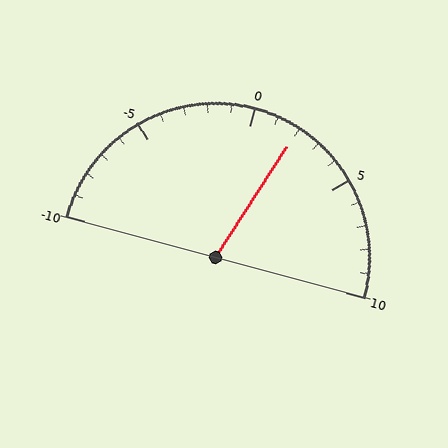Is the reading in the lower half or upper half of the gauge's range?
The reading is in the upper half of the range (-10 to 10).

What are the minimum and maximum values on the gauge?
The gauge ranges from -10 to 10.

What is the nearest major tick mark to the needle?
The nearest major tick mark is 0.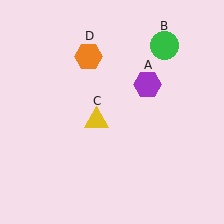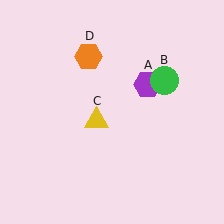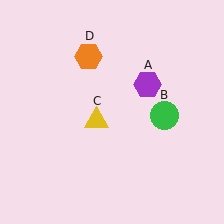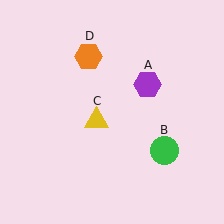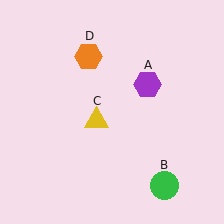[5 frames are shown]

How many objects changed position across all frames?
1 object changed position: green circle (object B).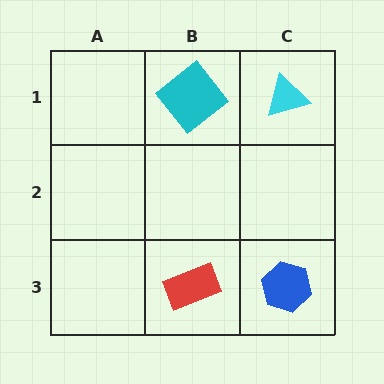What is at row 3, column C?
A blue hexagon.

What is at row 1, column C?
A cyan triangle.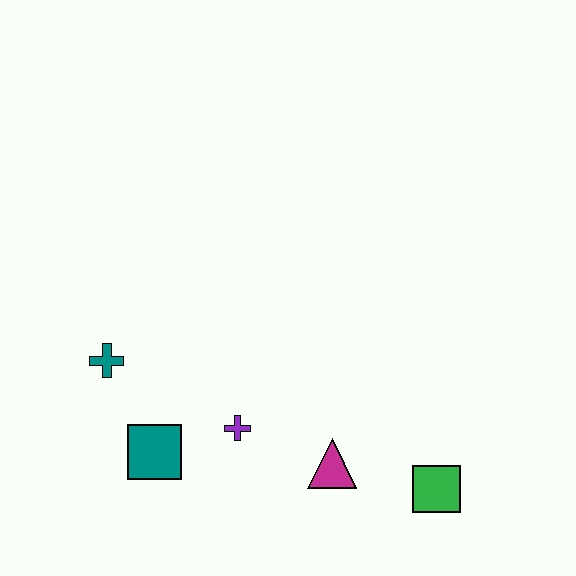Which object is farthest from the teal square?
The green square is farthest from the teal square.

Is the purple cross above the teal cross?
No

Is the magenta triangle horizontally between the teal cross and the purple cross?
No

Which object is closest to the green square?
The magenta triangle is closest to the green square.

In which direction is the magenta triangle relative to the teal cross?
The magenta triangle is to the right of the teal cross.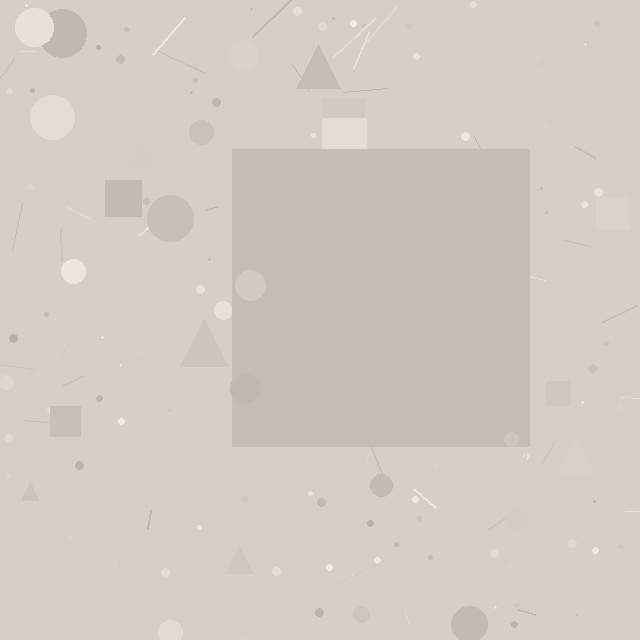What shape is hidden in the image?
A square is hidden in the image.